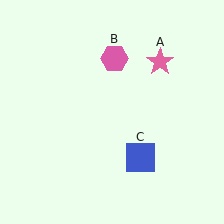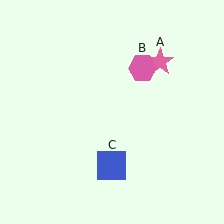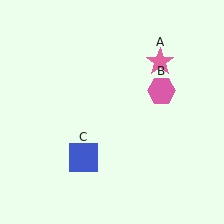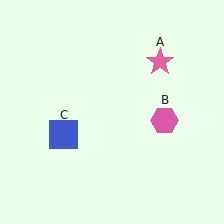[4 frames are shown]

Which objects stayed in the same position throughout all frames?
Pink star (object A) remained stationary.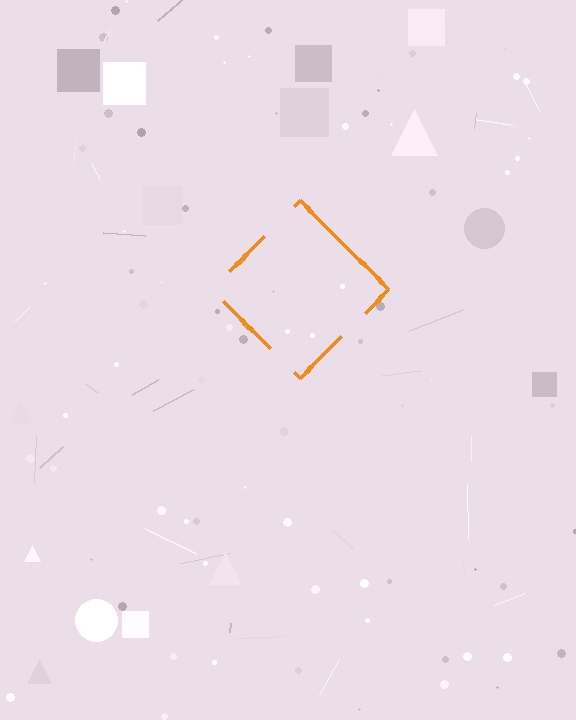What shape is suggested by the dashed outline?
The dashed outline suggests a diamond.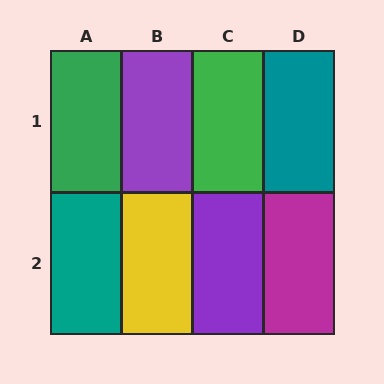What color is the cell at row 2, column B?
Yellow.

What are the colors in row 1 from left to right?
Green, purple, green, teal.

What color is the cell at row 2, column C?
Purple.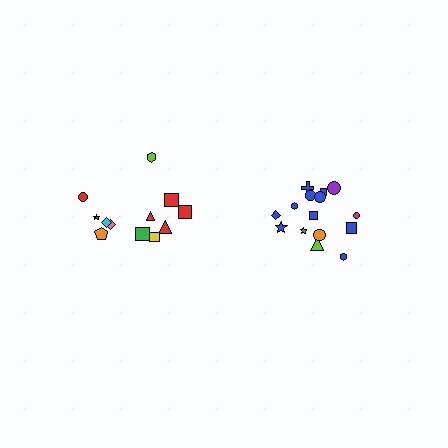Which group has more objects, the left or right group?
The right group.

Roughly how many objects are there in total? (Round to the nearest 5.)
Roughly 25 objects in total.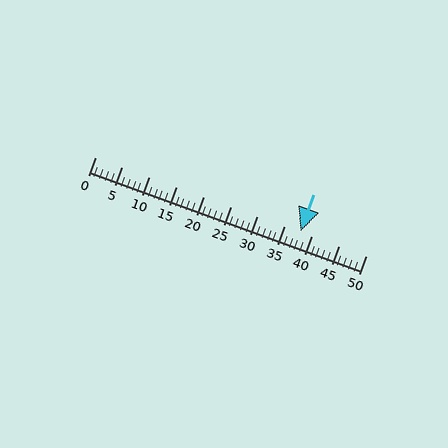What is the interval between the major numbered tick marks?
The major tick marks are spaced 5 units apart.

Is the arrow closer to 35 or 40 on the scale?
The arrow is closer to 40.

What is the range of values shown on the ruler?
The ruler shows values from 0 to 50.